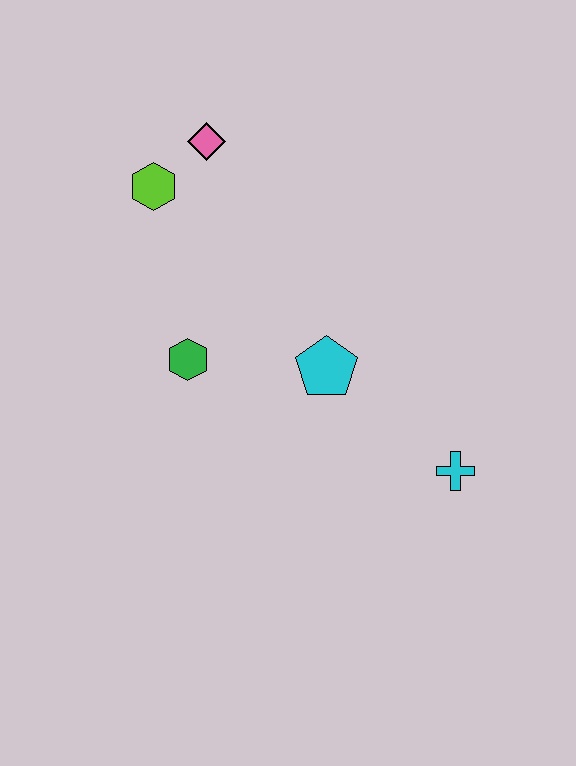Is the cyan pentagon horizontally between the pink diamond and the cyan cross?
Yes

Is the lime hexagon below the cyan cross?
No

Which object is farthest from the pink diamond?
The cyan cross is farthest from the pink diamond.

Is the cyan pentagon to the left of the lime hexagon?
No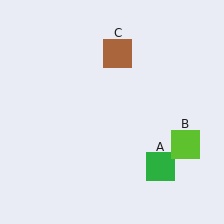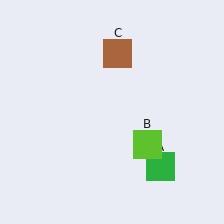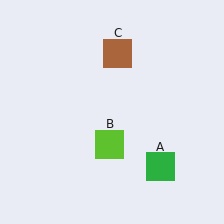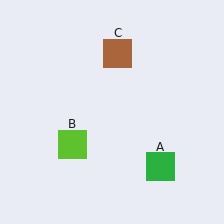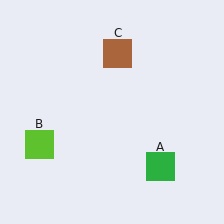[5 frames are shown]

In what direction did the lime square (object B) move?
The lime square (object B) moved left.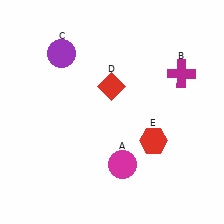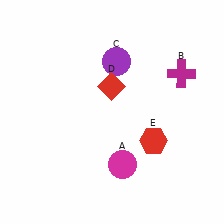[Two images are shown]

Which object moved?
The purple circle (C) moved right.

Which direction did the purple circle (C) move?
The purple circle (C) moved right.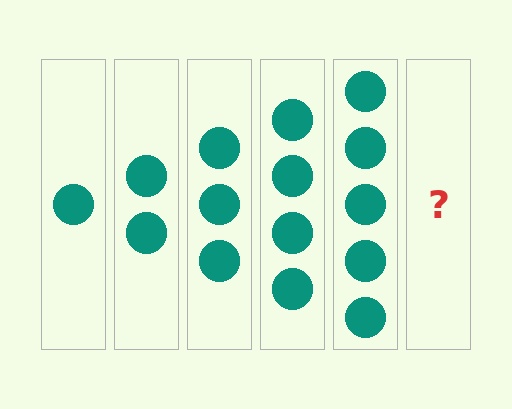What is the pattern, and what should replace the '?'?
The pattern is that each step adds one more circle. The '?' should be 6 circles.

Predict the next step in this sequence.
The next step is 6 circles.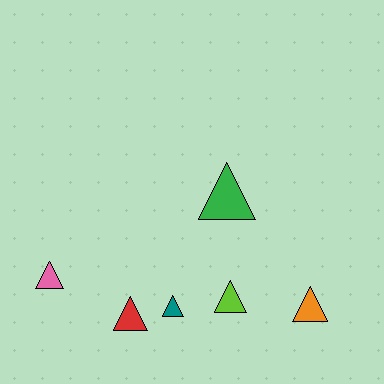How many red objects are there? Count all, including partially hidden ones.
There is 1 red object.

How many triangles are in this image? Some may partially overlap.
There are 6 triangles.